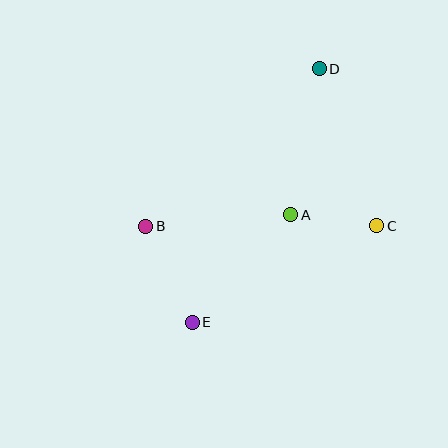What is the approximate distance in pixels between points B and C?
The distance between B and C is approximately 231 pixels.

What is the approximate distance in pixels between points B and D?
The distance between B and D is approximately 234 pixels.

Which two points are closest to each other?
Points A and C are closest to each other.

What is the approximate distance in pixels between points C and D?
The distance between C and D is approximately 167 pixels.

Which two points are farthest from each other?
Points D and E are farthest from each other.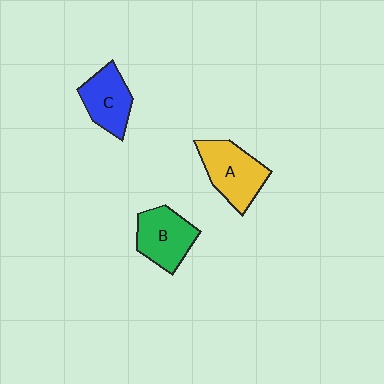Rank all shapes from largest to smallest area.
From largest to smallest: A (yellow), B (green), C (blue).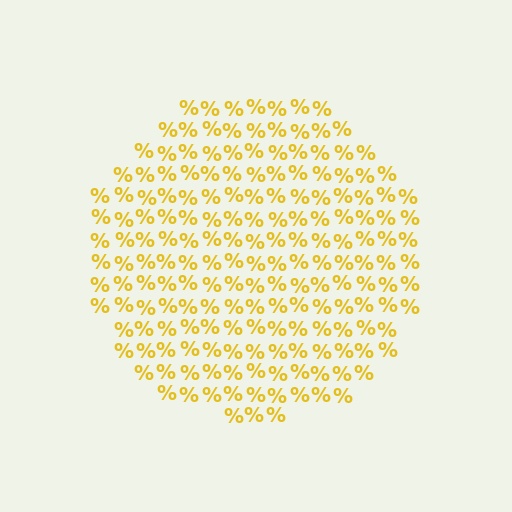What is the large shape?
The large shape is a circle.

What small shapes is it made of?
It is made of small percent signs.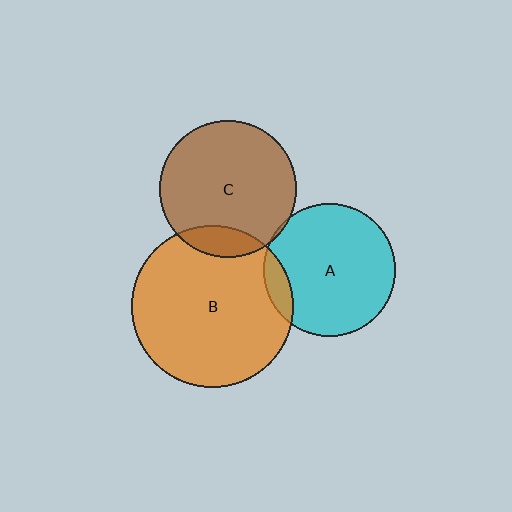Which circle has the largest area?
Circle B (orange).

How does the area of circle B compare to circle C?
Approximately 1.4 times.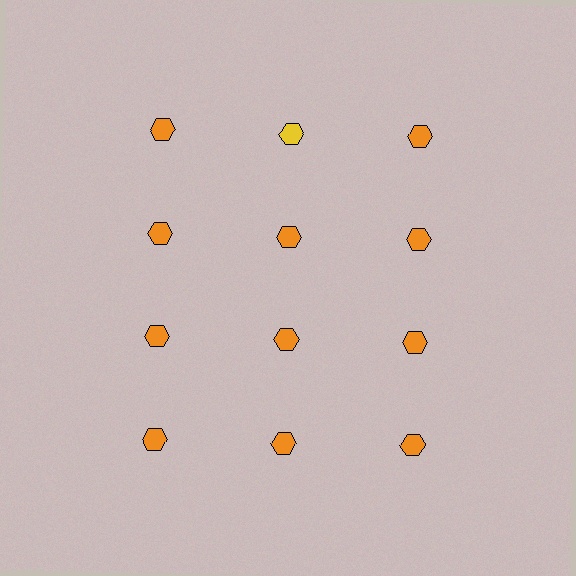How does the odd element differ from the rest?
It has a different color: yellow instead of orange.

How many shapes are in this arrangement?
There are 12 shapes arranged in a grid pattern.